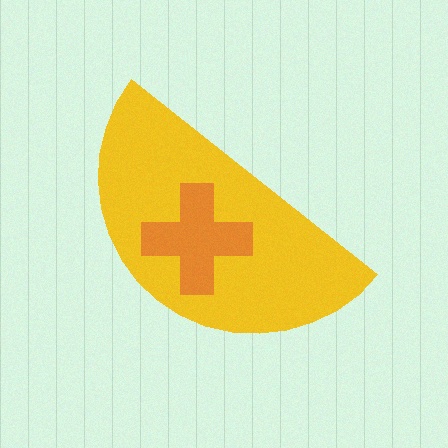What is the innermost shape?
The orange cross.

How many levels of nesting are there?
2.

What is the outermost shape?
The yellow semicircle.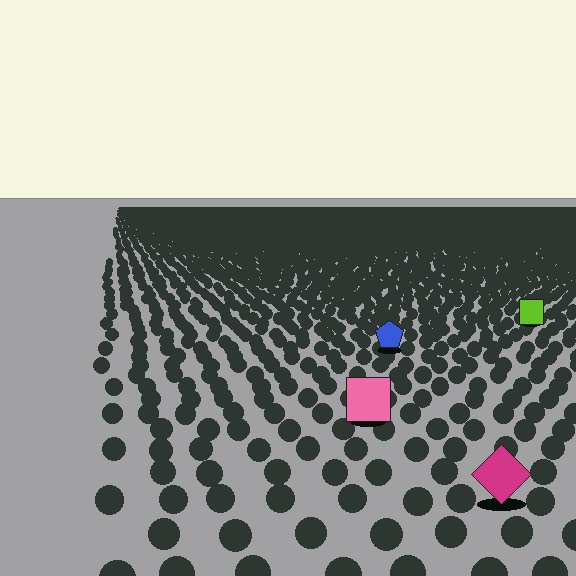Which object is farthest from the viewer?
The lime square is farthest from the viewer. It appears smaller and the ground texture around it is denser.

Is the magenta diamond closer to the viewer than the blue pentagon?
Yes. The magenta diamond is closer — you can tell from the texture gradient: the ground texture is coarser near it.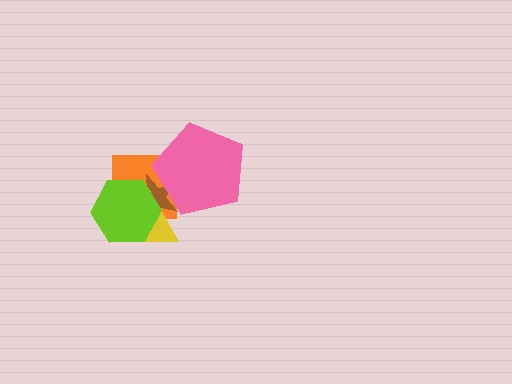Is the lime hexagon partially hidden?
No, no other shape covers it.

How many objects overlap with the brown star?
4 objects overlap with the brown star.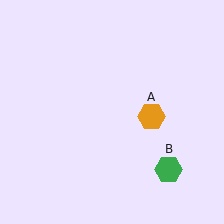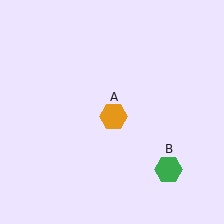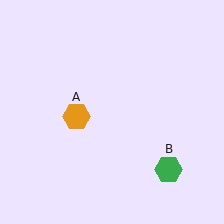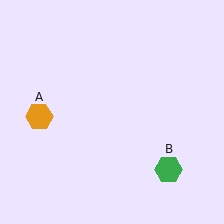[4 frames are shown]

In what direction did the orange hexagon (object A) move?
The orange hexagon (object A) moved left.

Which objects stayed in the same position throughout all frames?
Green hexagon (object B) remained stationary.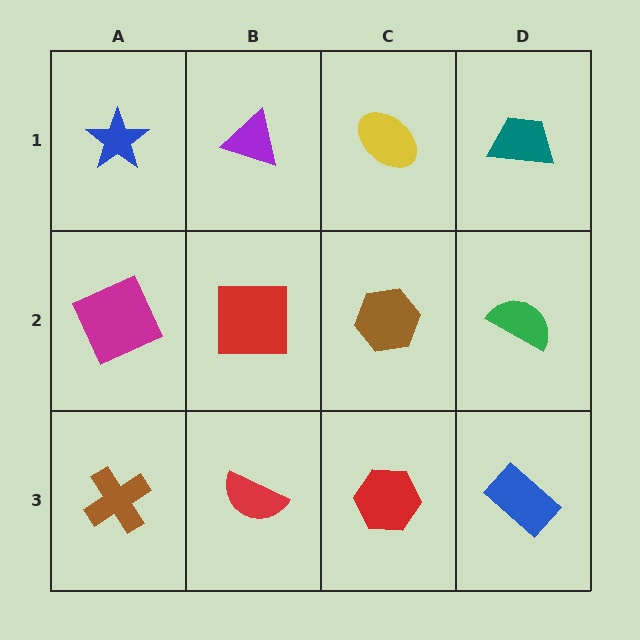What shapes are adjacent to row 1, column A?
A magenta square (row 2, column A), a purple triangle (row 1, column B).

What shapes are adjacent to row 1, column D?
A green semicircle (row 2, column D), a yellow ellipse (row 1, column C).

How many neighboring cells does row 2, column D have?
3.